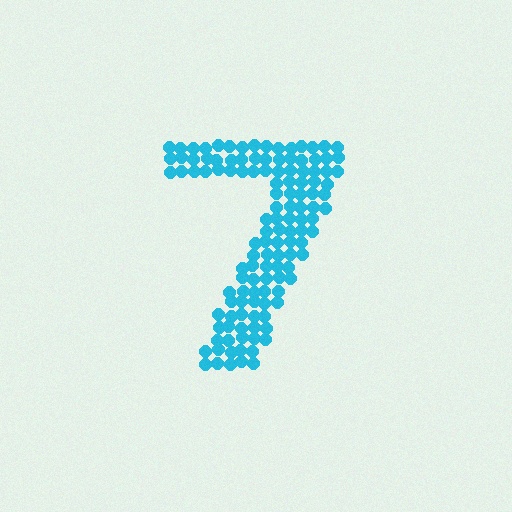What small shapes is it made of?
It is made of small circles.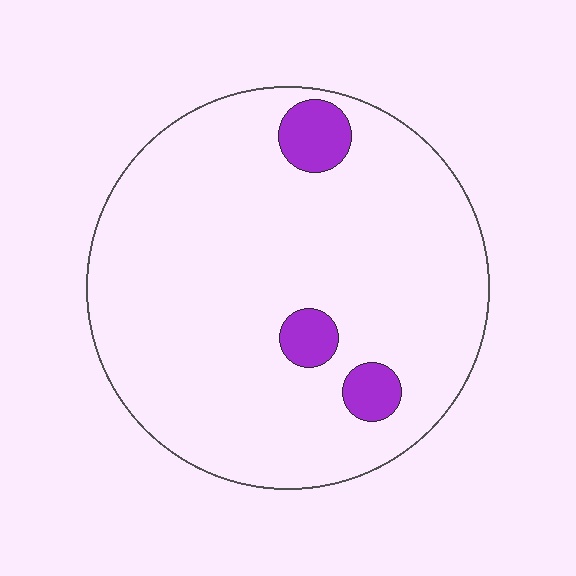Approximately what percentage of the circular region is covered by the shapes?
Approximately 10%.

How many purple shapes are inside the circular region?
3.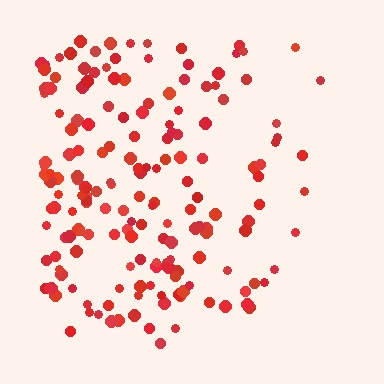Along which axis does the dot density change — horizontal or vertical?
Horizontal.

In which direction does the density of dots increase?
From right to left, with the left side densest.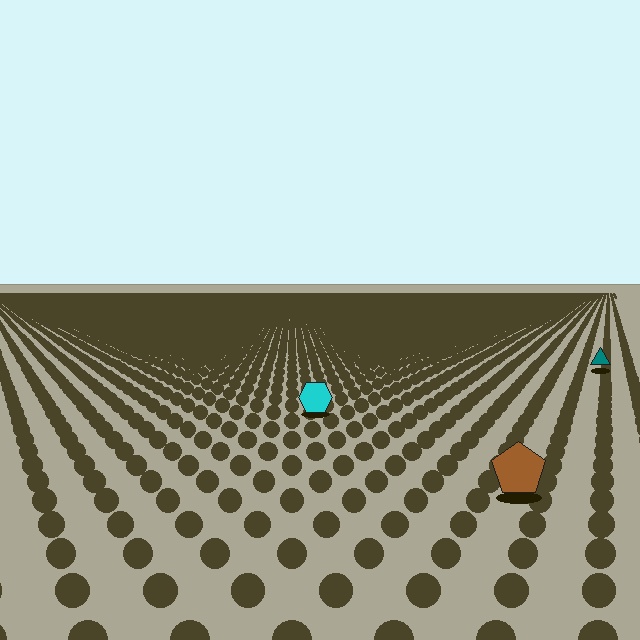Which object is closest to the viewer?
The brown pentagon is closest. The texture marks near it are larger and more spread out.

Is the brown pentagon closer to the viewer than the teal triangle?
Yes. The brown pentagon is closer — you can tell from the texture gradient: the ground texture is coarser near it.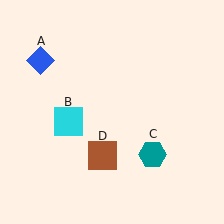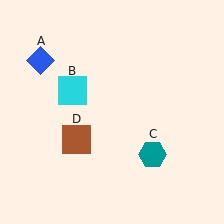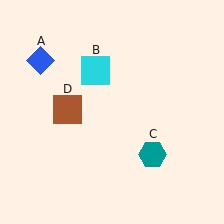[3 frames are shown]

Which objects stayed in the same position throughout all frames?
Blue diamond (object A) and teal hexagon (object C) remained stationary.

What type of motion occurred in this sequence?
The cyan square (object B), brown square (object D) rotated clockwise around the center of the scene.